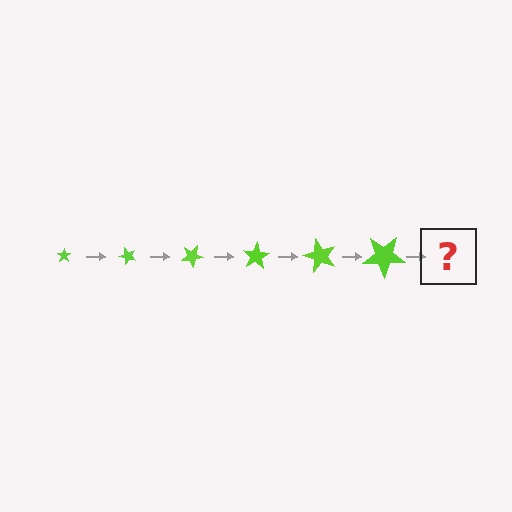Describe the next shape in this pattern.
It should be a star, larger than the previous one and rotated 300 degrees from the start.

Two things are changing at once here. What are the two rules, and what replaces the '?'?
The two rules are that the star grows larger each step and it rotates 50 degrees each step. The '?' should be a star, larger than the previous one and rotated 300 degrees from the start.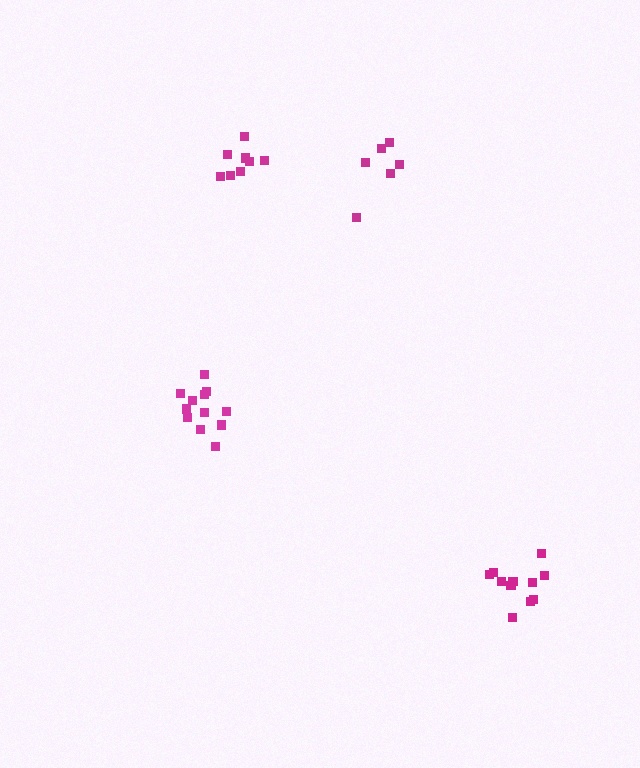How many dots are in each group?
Group 1: 12 dots, Group 2: 11 dots, Group 3: 6 dots, Group 4: 8 dots (37 total).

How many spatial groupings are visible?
There are 4 spatial groupings.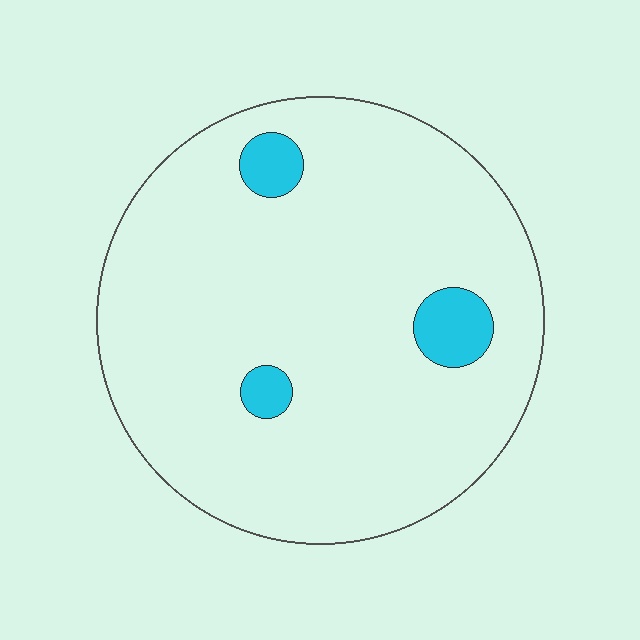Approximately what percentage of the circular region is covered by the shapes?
Approximately 5%.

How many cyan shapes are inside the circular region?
3.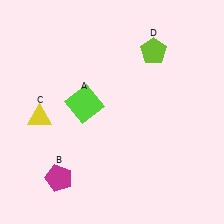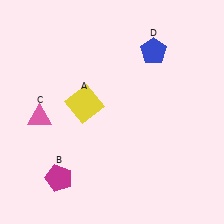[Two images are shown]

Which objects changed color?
A changed from lime to yellow. C changed from yellow to pink. D changed from lime to blue.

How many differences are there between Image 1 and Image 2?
There are 3 differences between the two images.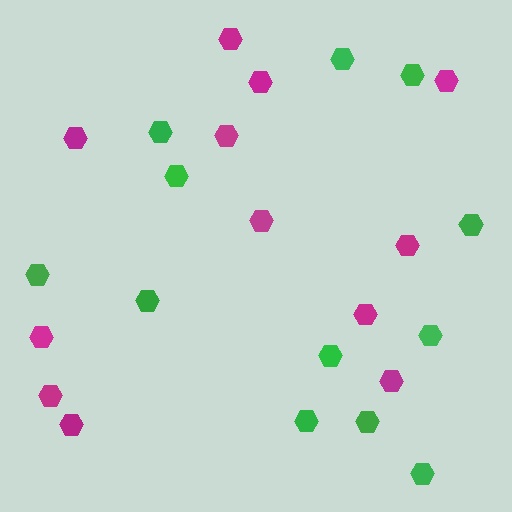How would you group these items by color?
There are 2 groups: one group of magenta hexagons (12) and one group of green hexagons (12).